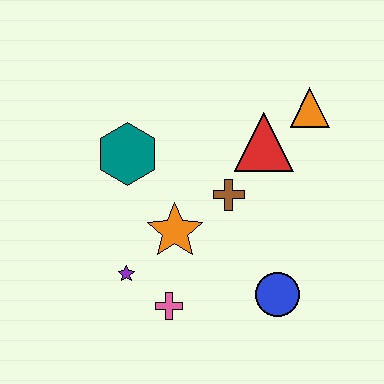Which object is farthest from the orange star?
The orange triangle is farthest from the orange star.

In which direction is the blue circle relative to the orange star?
The blue circle is to the right of the orange star.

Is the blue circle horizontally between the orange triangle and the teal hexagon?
Yes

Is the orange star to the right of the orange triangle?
No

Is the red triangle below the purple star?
No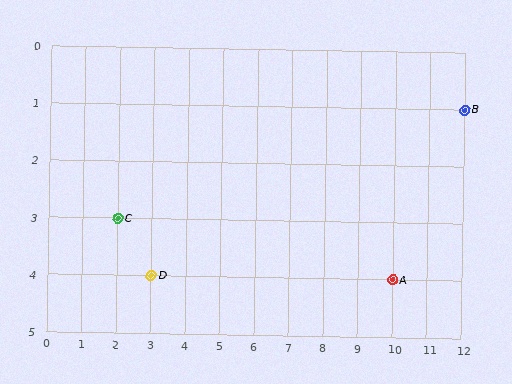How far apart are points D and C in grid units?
Points D and C are 1 column and 1 row apart (about 1.4 grid units diagonally).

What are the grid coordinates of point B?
Point B is at grid coordinates (12, 1).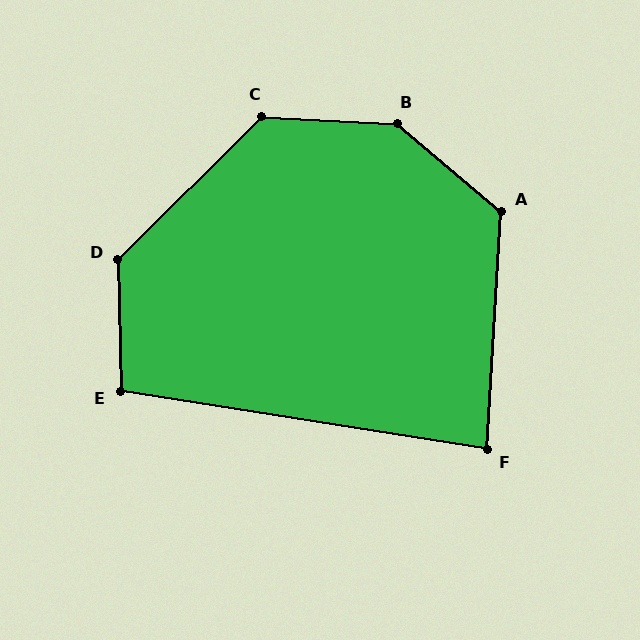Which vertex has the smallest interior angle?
F, at approximately 84 degrees.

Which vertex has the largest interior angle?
B, at approximately 142 degrees.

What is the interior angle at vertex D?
Approximately 133 degrees (obtuse).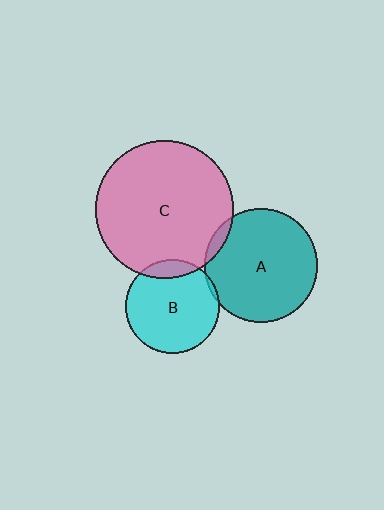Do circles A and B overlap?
Yes.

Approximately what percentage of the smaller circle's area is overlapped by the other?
Approximately 5%.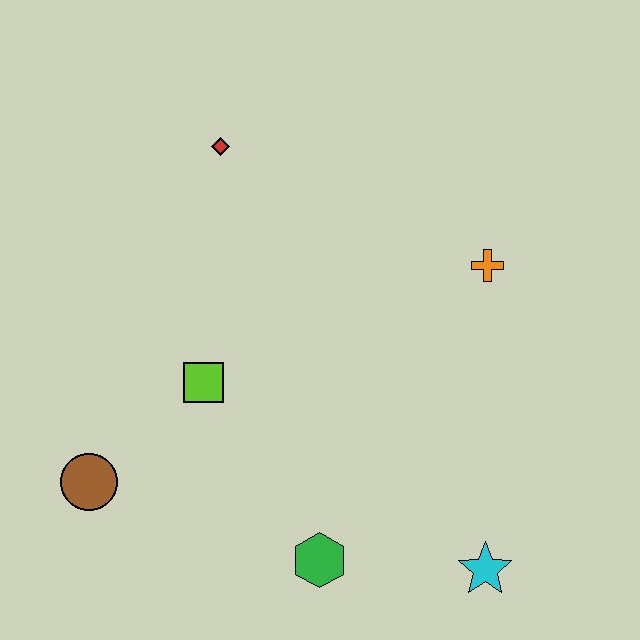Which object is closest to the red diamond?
The lime square is closest to the red diamond.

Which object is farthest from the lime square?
The cyan star is farthest from the lime square.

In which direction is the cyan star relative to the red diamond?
The cyan star is below the red diamond.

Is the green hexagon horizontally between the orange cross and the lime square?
Yes